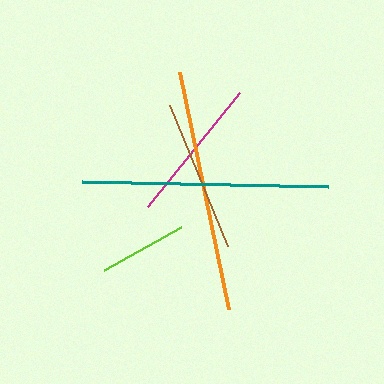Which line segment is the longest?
The teal line is the longest at approximately 246 pixels.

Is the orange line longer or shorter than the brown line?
The orange line is longer than the brown line.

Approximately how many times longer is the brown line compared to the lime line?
The brown line is approximately 1.7 times the length of the lime line.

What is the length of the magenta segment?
The magenta segment is approximately 147 pixels long.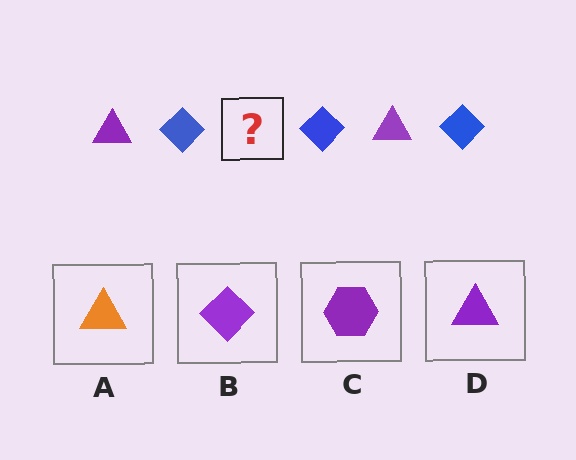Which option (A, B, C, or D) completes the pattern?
D.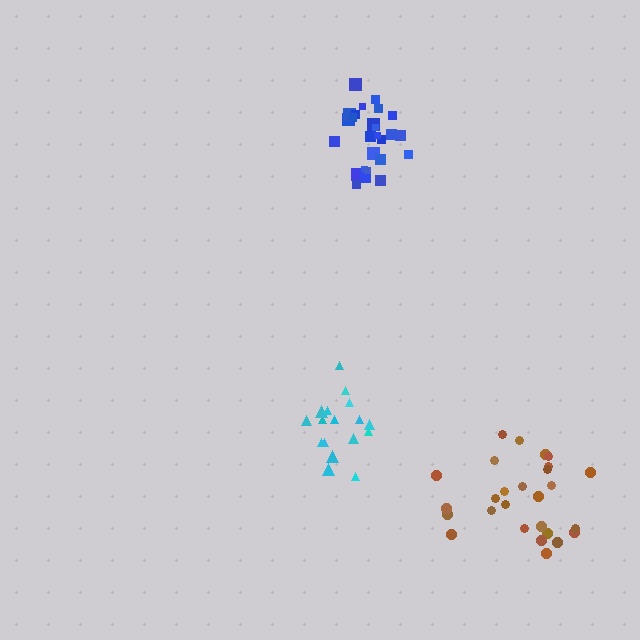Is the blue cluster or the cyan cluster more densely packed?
Blue.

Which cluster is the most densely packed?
Blue.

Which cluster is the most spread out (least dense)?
Brown.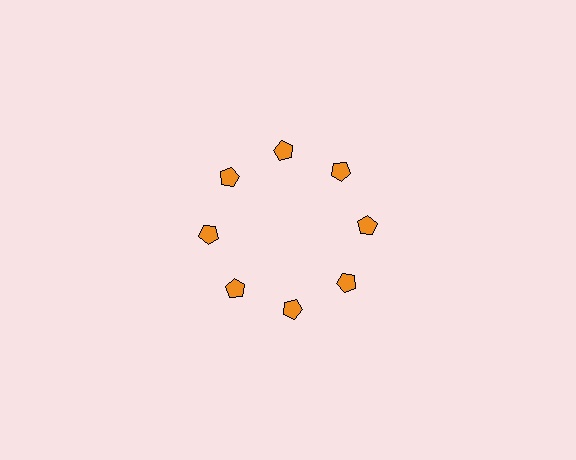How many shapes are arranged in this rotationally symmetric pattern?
There are 8 shapes, arranged in 8 groups of 1.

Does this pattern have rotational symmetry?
Yes, this pattern has 8-fold rotational symmetry. It looks the same after rotating 45 degrees around the center.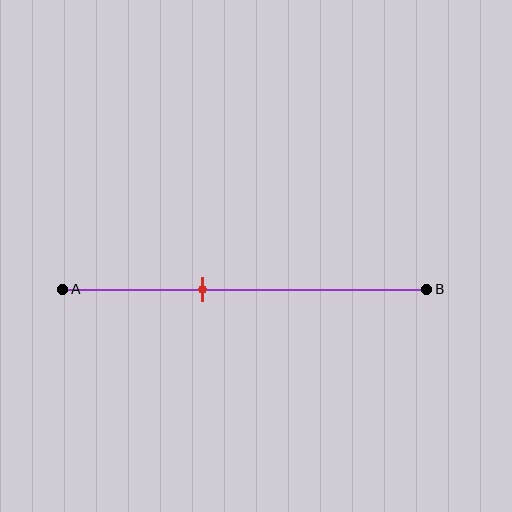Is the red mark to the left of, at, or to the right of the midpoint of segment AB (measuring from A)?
The red mark is to the left of the midpoint of segment AB.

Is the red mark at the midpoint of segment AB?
No, the mark is at about 40% from A, not at the 50% midpoint.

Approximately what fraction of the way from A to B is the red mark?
The red mark is approximately 40% of the way from A to B.